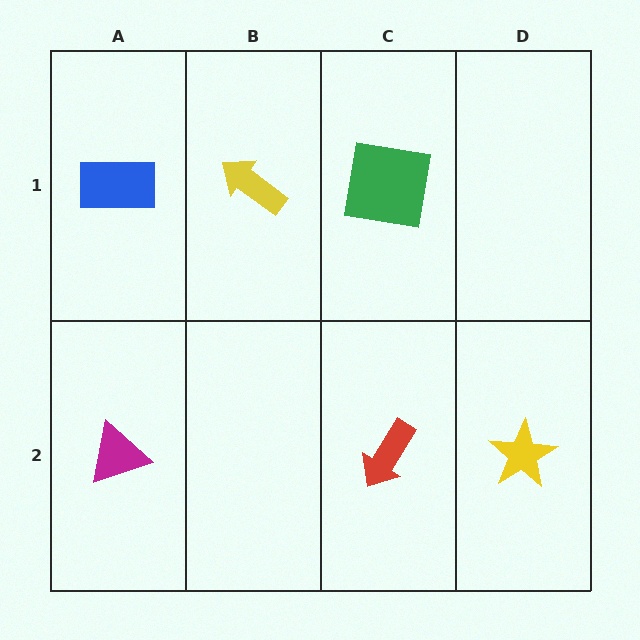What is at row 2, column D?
A yellow star.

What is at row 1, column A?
A blue rectangle.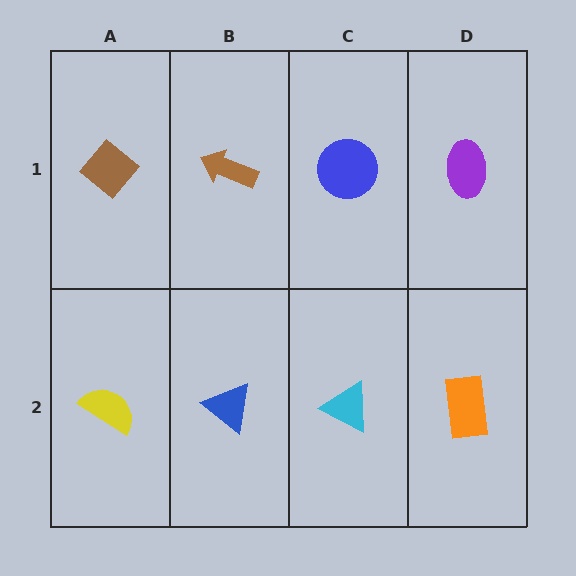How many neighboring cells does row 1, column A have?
2.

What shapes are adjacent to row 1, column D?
An orange rectangle (row 2, column D), a blue circle (row 1, column C).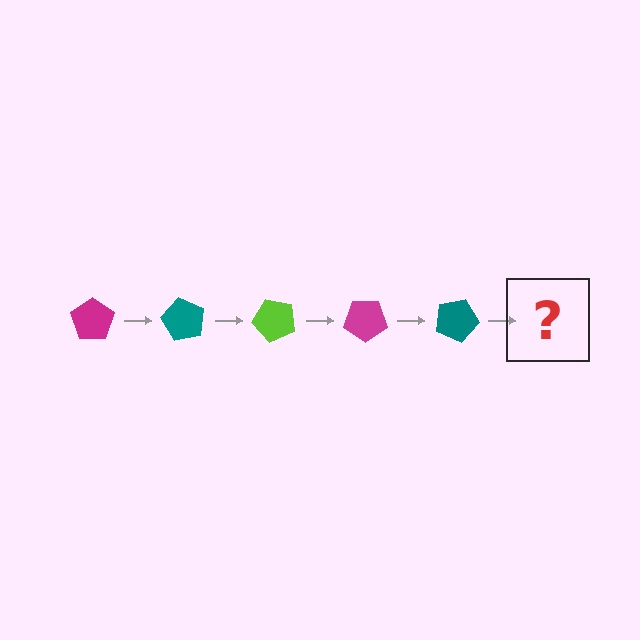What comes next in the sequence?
The next element should be a lime pentagon, rotated 300 degrees from the start.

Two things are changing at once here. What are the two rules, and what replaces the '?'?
The two rules are that it rotates 60 degrees each step and the color cycles through magenta, teal, and lime. The '?' should be a lime pentagon, rotated 300 degrees from the start.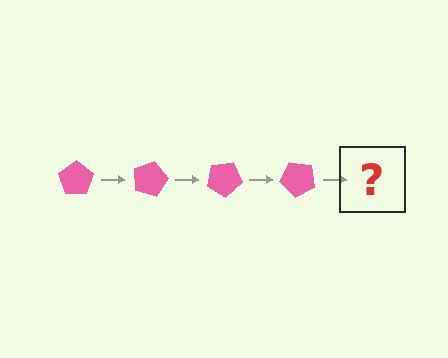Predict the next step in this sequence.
The next step is a pink pentagon rotated 60 degrees.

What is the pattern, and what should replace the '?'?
The pattern is that the pentagon rotates 15 degrees each step. The '?' should be a pink pentagon rotated 60 degrees.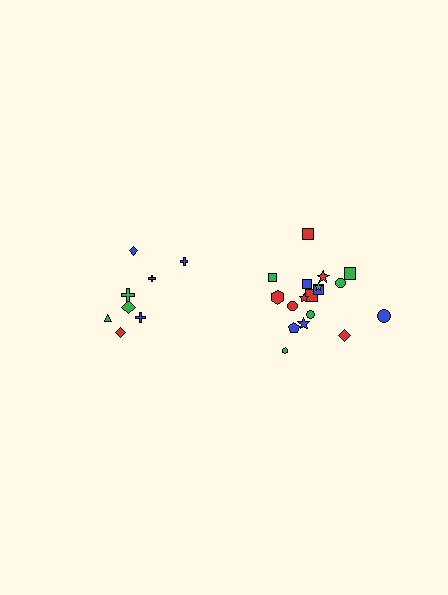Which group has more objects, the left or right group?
The right group.